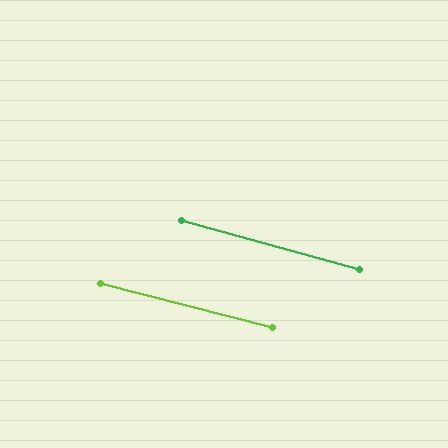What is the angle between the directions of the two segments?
Approximately 1 degree.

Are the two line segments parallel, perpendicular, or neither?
Parallel — their directions differ by only 1.1°.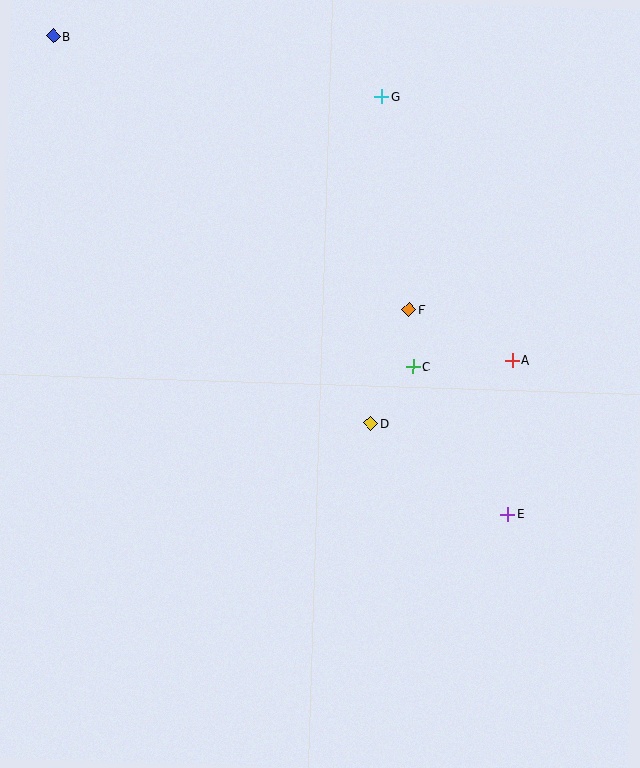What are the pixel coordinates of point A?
Point A is at (512, 360).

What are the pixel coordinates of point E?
Point E is at (508, 514).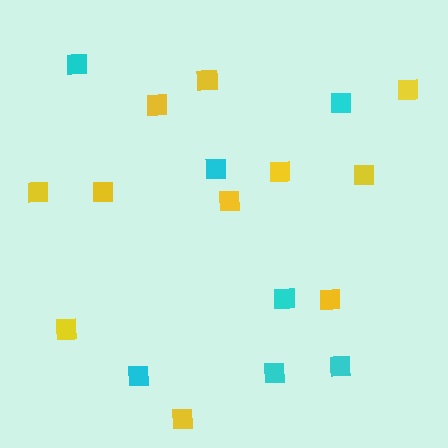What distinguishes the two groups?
There are 2 groups: one group of cyan squares (7) and one group of yellow squares (11).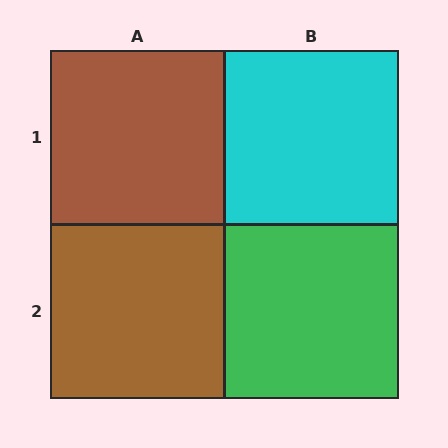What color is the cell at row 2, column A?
Brown.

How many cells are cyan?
1 cell is cyan.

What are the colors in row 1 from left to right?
Brown, cyan.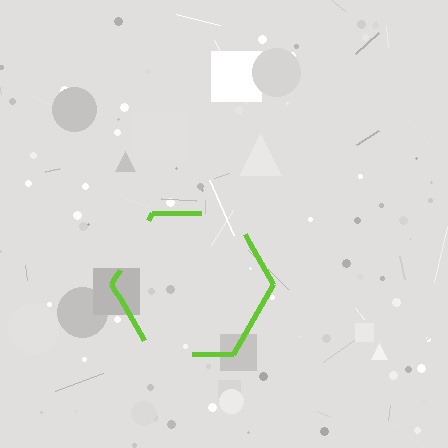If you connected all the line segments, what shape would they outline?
They would outline a hexagon.